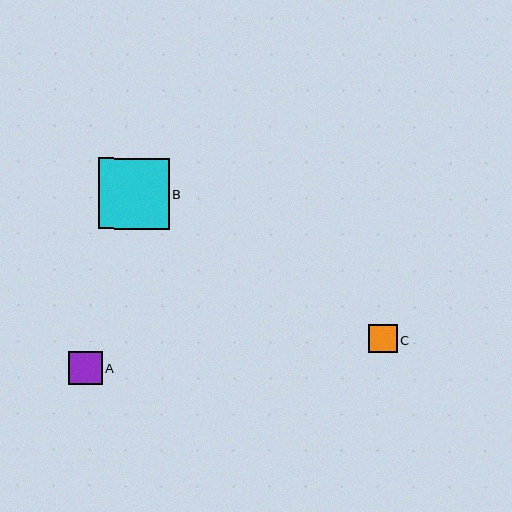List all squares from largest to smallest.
From largest to smallest: B, A, C.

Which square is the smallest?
Square C is the smallest with a size of approximately 28 pixels.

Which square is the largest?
Square B is the largest with a size of approximately 70 pixels.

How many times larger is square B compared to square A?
Square B is approximately 2.1 times the size of square A.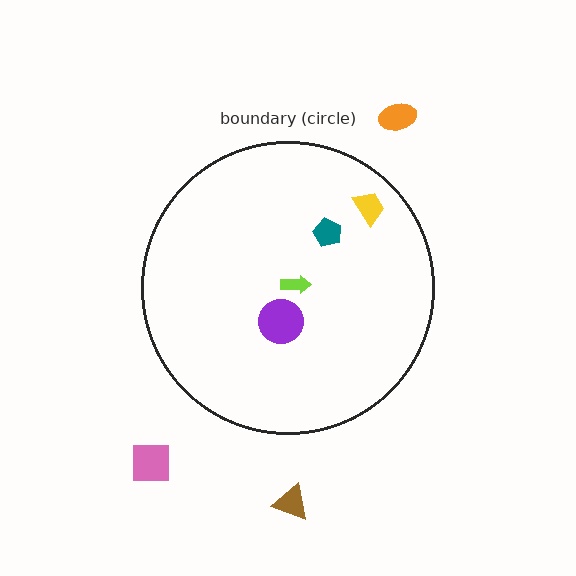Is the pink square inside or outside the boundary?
Outside.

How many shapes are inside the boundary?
4 inside, 3 outside.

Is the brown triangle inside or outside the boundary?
Outside.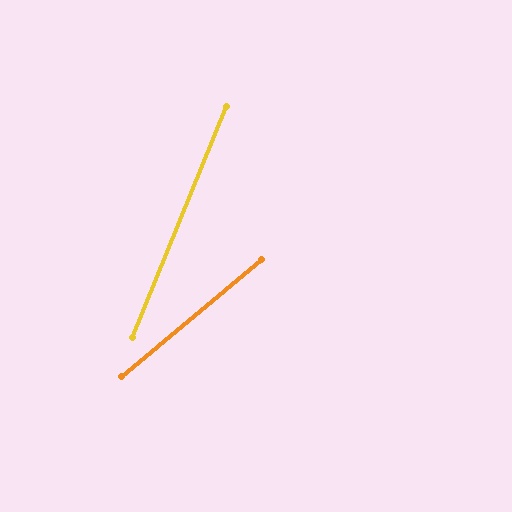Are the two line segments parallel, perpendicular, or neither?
Neither parallel nor perpendicular — they differ by about 28°.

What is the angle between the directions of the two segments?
Approximately 28 degrees.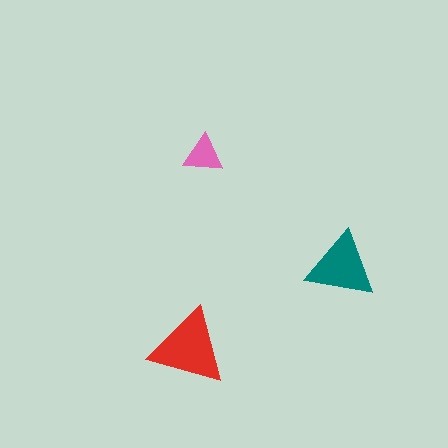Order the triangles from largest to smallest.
the red one, the teal one, the pink one.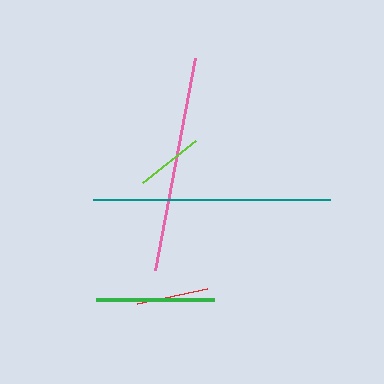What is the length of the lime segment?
The lime segment is approximately 67 pixels long.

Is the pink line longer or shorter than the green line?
The pink line is longer than the green line.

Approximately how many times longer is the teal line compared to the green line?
The teal line is approximately 2.0 times the length of the green line.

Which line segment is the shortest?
The lime line is the shortest at approximately 67 pixels.